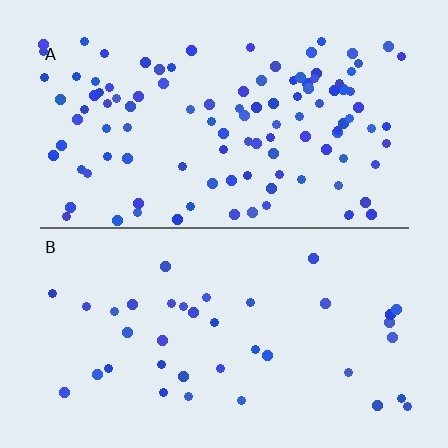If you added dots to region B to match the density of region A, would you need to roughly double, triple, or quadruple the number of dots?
Approximately triple.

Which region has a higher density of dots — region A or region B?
A (the top).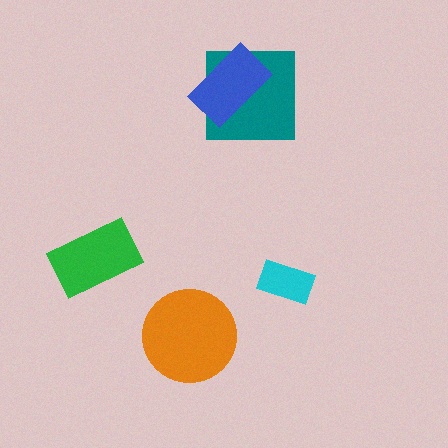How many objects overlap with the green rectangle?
0 objects overlap with the green rectangle.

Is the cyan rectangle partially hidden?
No, no other shape covers it.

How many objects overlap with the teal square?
1 object overlaps with the teal square.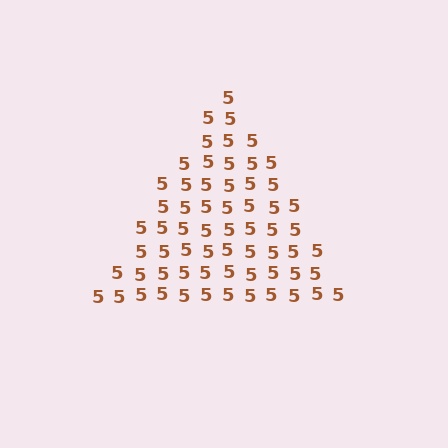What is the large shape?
The large shape is a triangle.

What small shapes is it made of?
It is made of small digit 5's.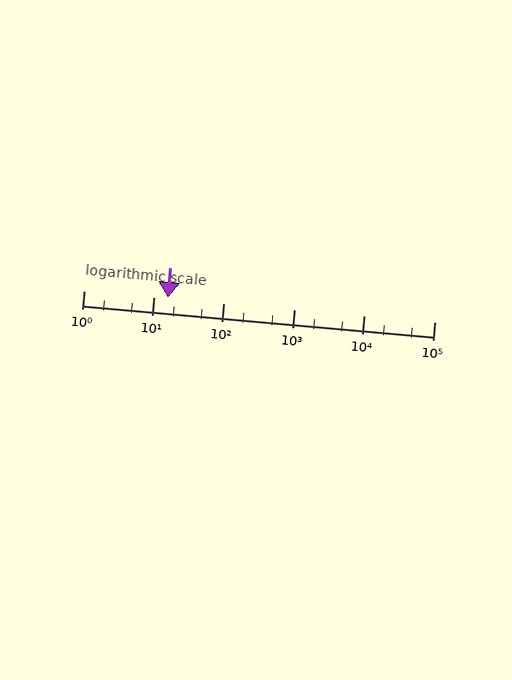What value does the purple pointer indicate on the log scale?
The pointer indicates approximately 16.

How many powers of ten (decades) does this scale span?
The scale spans 5 decades, from 1 to 100000.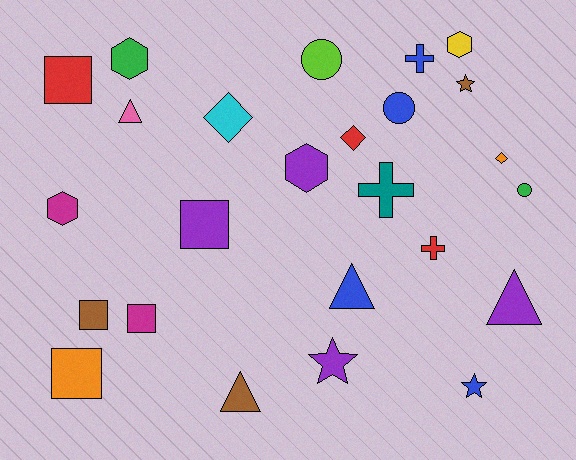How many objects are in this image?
There are 25 objects.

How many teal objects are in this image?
There is 1 teal object.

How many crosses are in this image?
There are 3 crosses.